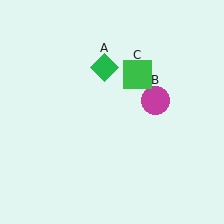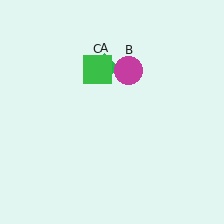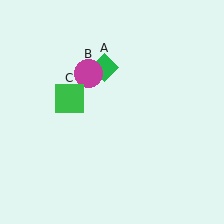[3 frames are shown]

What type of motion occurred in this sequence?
The magenta circle (object B), green square (object C) rotated counterclockwise around the center of the scene.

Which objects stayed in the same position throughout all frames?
Green diamond (object A) remained stationary.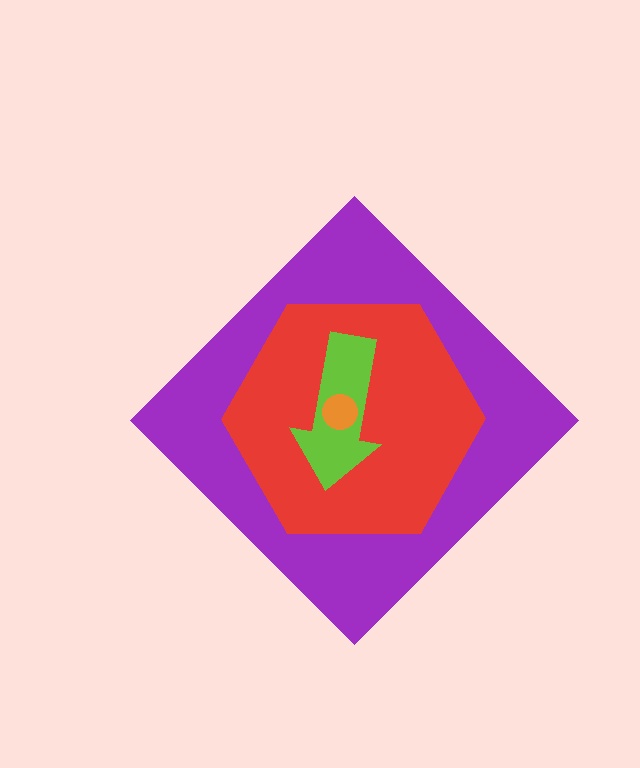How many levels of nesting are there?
4.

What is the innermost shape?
The orange circle.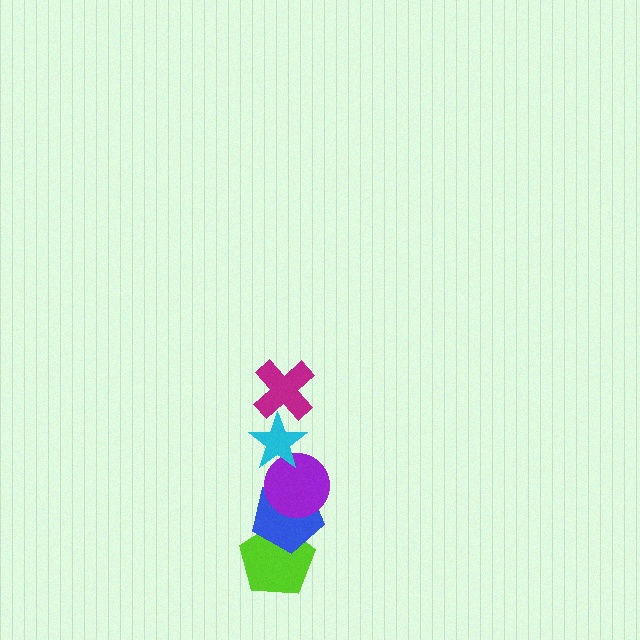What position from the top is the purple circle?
The purple circle is 3rd from the top.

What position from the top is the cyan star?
The cyan star is 2nd from the top.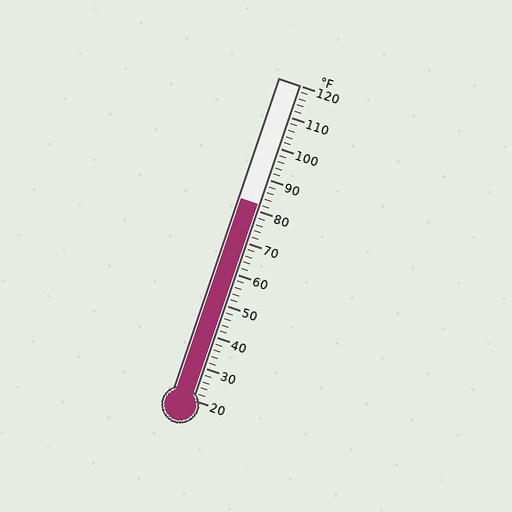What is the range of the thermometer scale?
The thermometer scale ranges from 20°F to 120°F.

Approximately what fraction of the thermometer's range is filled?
The thermometer is filled to approximately 60% of its range.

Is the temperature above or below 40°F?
The temperature is above 40°F.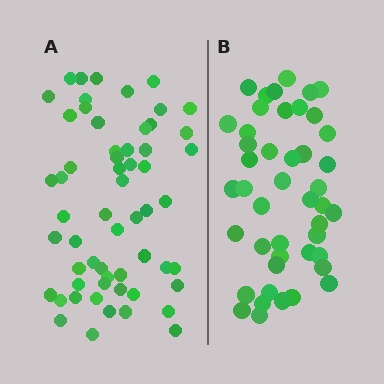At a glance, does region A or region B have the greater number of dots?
Region A (the left region) has more dots.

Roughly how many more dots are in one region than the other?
Region A has approximately 15 more dots than region B.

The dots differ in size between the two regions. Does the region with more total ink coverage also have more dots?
No. Region B has more total ink coverage because its dots are larger, but region A actually contains more individual dots. Total area can be misleading — the number of items is what matters here.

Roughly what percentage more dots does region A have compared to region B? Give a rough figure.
About 30% more.